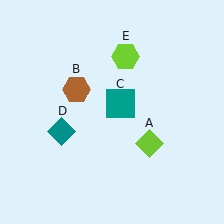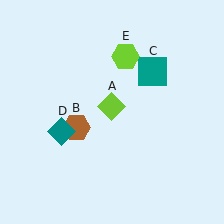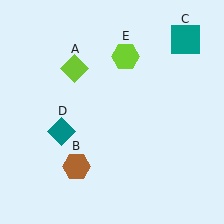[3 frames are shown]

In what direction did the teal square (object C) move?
The teal square (object C) moved up and to the right.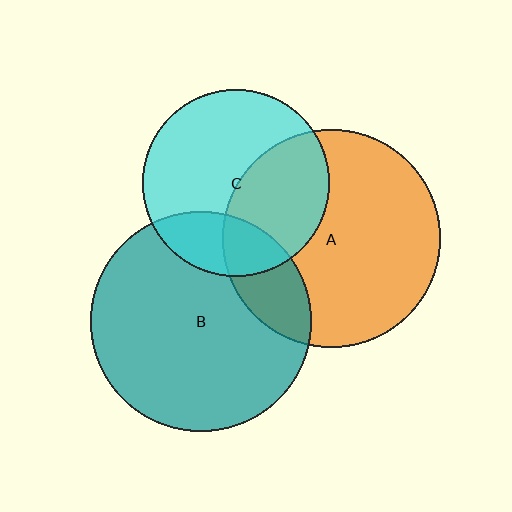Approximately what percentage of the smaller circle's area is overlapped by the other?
Approximately 20%.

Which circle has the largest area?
Circle B (teal).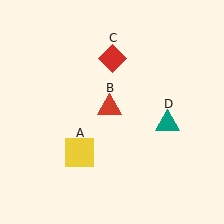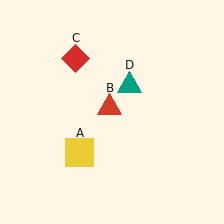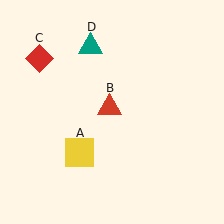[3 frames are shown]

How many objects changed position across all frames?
2 objects changed position: red diamond (object C), teal triangle (object D).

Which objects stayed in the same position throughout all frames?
Yellow square (object A) and red triangle (object B) remained stationary.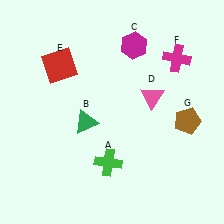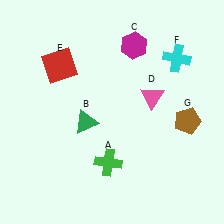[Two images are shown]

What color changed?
The cross (F) changed from magenta in Image 1 to cyan in Image 2.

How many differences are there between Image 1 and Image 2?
There is 1 difference between the two images.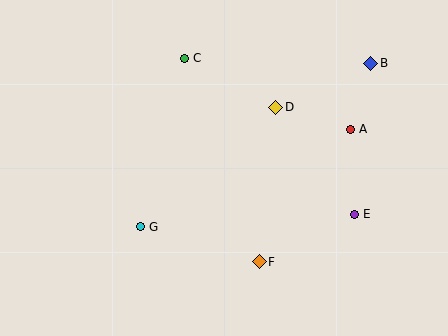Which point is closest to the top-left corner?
Point C is closest to the top-left corner.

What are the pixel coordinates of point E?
Point E is at (354, 214).